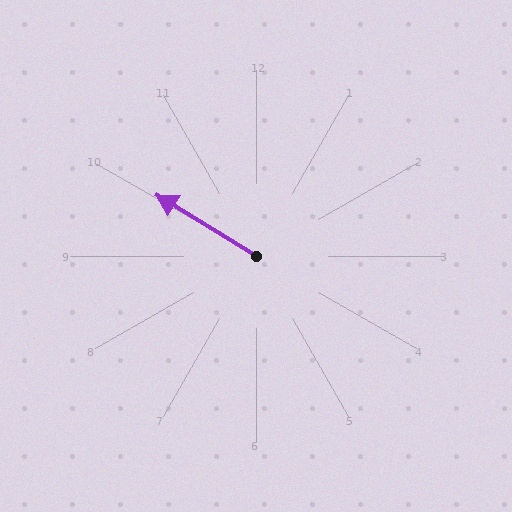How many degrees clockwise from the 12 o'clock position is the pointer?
Approximately 302 degrees.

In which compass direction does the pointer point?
Northwest.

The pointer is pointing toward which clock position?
Roughly 10 o'clock.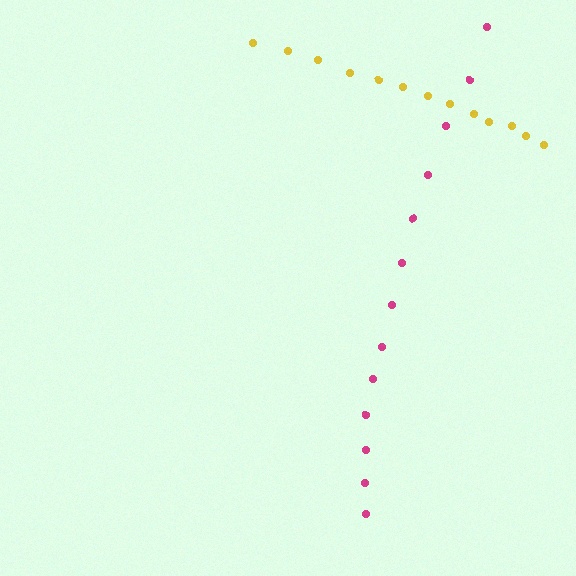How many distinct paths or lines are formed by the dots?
There are 2 distinct paths.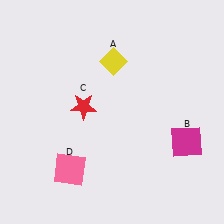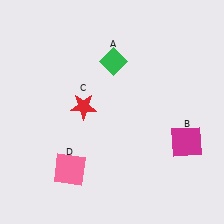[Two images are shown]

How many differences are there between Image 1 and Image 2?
There is 1 difference between the two images.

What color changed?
The diamond (A) changed from yellow in Image 1 to green in Image 2.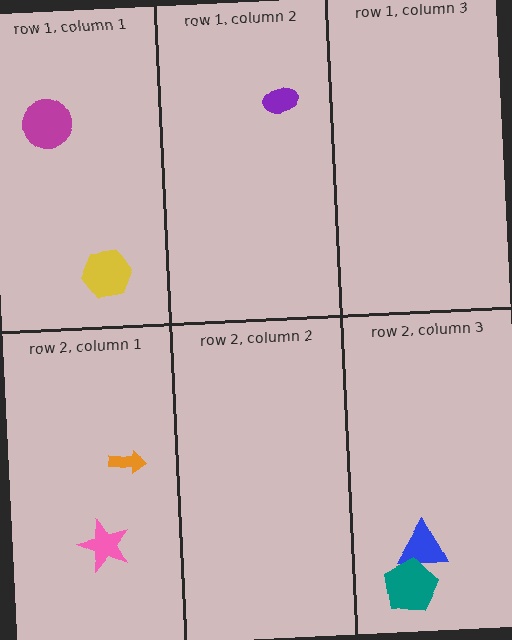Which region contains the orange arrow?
The row 2, column 1 region.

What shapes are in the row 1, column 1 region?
The yellow hexagon, the magenta circle.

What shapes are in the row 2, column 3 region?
The blue triangle, the teal pentagon.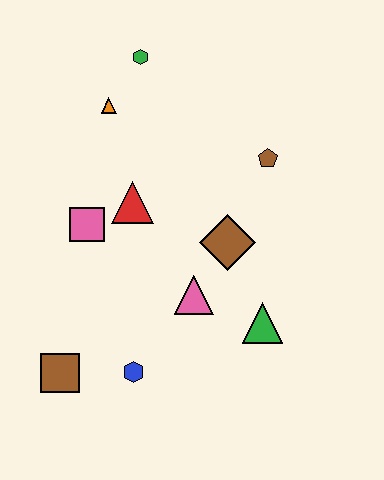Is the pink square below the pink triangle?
No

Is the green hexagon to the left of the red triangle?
No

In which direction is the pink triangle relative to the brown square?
The pink triangle is to the right of the brown square.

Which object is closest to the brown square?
The blue hexagon is closest to the brown square.